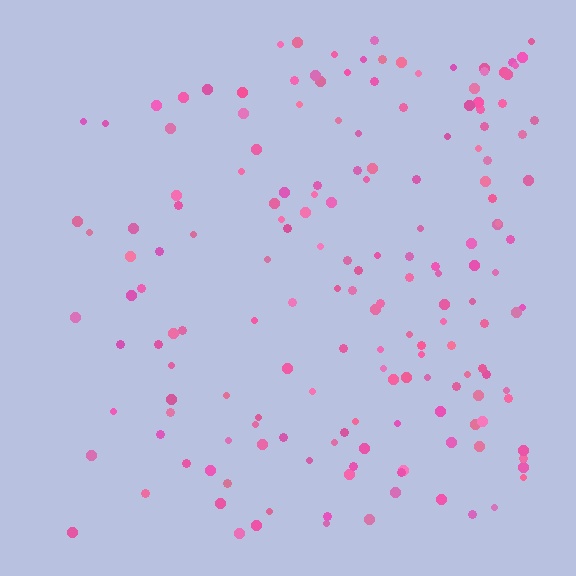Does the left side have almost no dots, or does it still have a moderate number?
Still a moderate number, just noticeably fewer than the right.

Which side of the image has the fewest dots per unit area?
The left.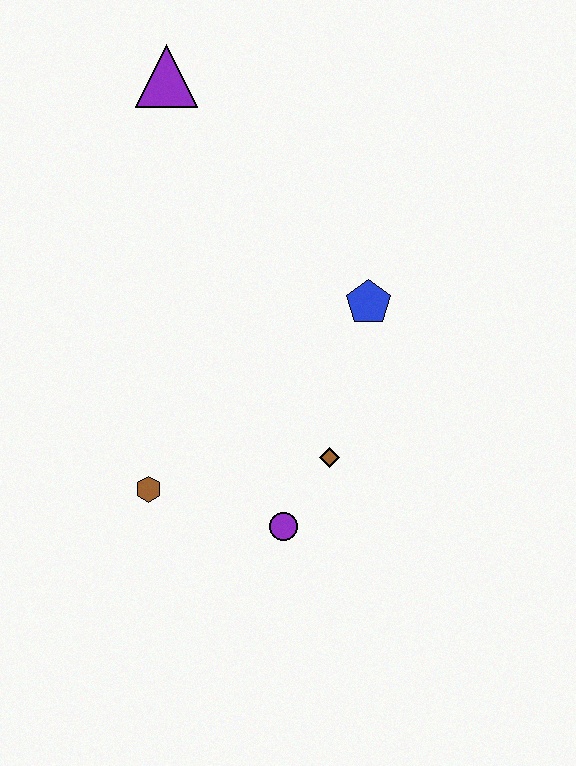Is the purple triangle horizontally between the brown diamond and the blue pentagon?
No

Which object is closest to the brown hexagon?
The purple circle is closest to the brown hexagon.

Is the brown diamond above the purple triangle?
No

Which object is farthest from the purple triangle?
The purple circle is farthest from the purple triangle.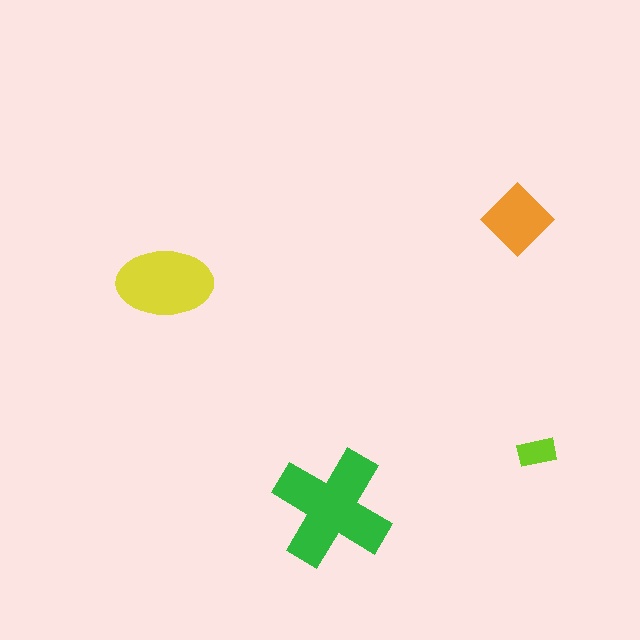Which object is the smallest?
The lime rectangle.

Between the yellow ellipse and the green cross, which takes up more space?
The green cross.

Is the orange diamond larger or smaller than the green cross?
Smaller.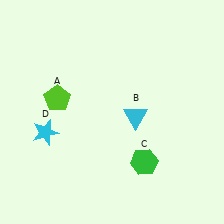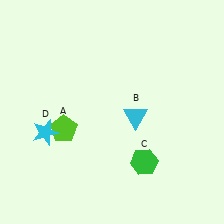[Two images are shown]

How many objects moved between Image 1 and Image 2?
1 object moved between the two images.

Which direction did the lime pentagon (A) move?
The lime pentagon (A) moved down.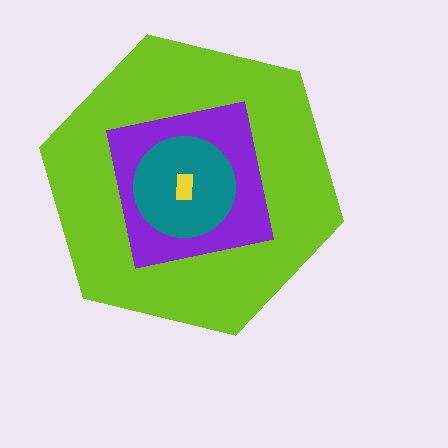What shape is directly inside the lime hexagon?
The purple square.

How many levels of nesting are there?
4.